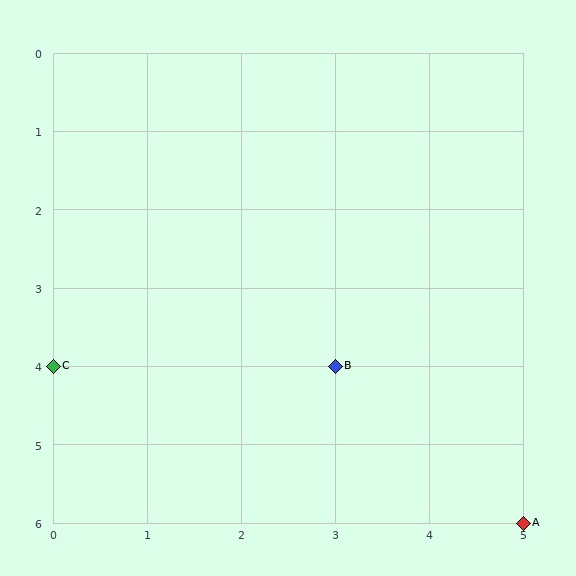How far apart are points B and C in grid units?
Points B and C are 3 columns apart.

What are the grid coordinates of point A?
Point A is at grid coordinates (5, 6).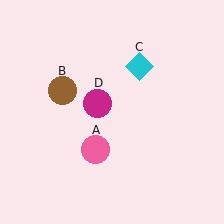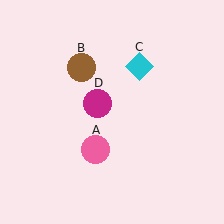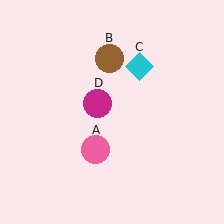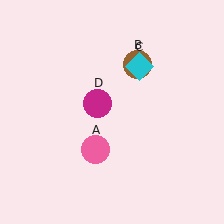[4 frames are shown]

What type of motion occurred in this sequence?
The brown circle (object B) rotated clockwise around the center of the scene.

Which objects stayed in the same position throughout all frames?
Pink circle (object A) and cyan diamond (object C) and magenta circle (object D) remained stationary.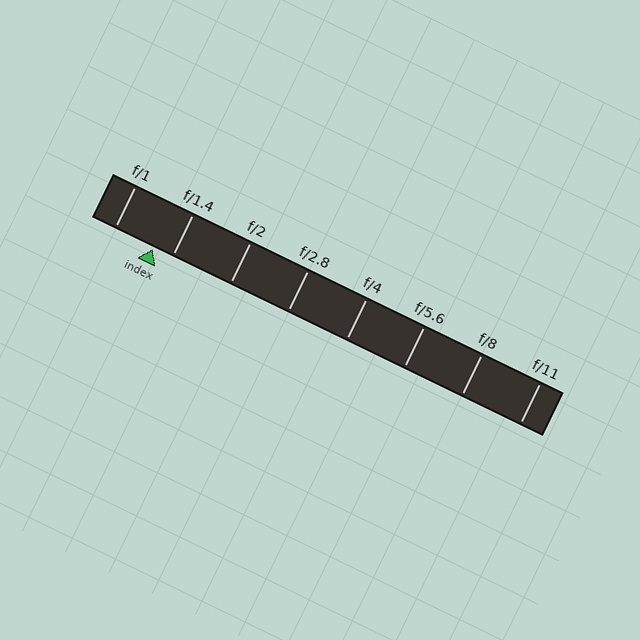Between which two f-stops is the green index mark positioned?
The index mark is between f/1 and f/1.4.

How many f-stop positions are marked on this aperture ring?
There are 8 f-stop positions marked.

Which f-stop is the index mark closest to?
The index mark is closest to f/1.4.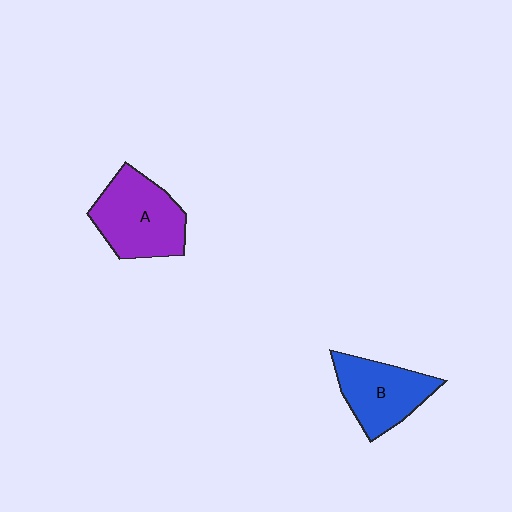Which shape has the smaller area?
Shape B (blue).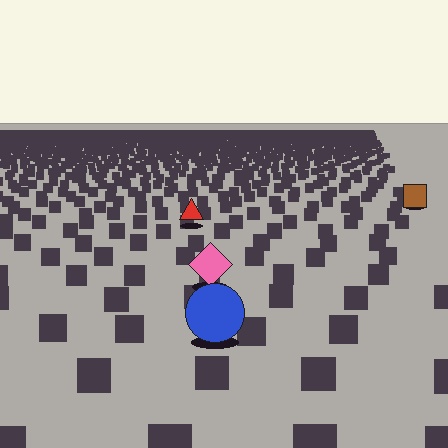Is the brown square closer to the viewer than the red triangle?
No. The red triangle is closer — you can tell from the texture gradient: the ground texture is coarser near it.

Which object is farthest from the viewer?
The brown square is farthest from the viewer. It appears smaller and the ground texture around it is denser.